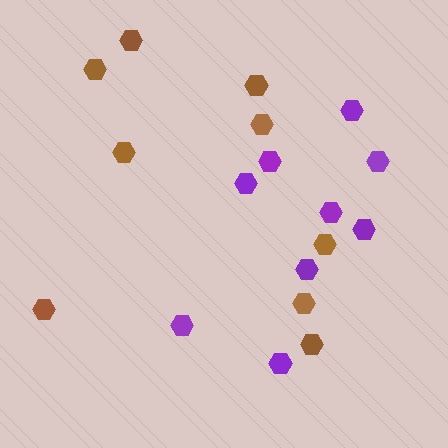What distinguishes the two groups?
There are 2 groups: one group of purple hexagons (9) and one group of brown hexagons (9).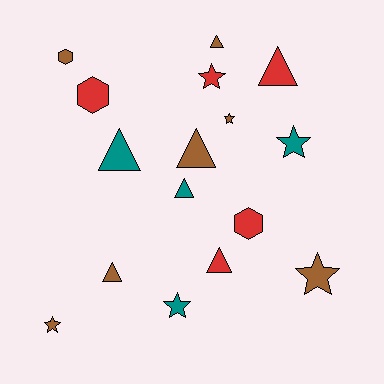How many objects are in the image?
There are 16 objects.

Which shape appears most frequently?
Triangle, with 7 objects.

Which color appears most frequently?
Brown, with 7 objects.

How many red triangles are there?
There are 2 red triangles.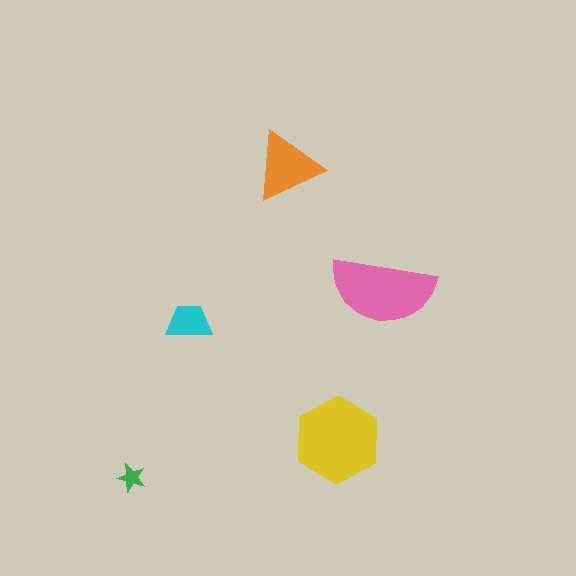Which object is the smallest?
The green star.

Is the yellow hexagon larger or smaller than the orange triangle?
Larger.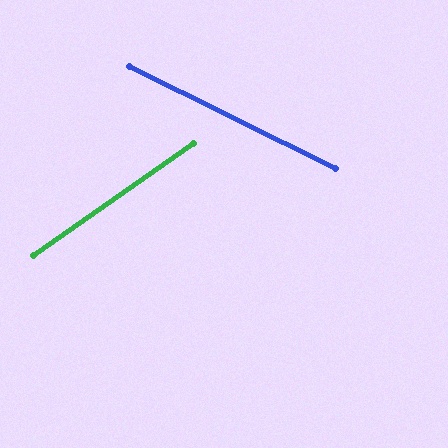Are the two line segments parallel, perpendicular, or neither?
Neither parallel nor perpendicular — they differ by about 62°.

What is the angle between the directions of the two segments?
Approximately 62 degrees.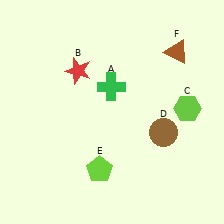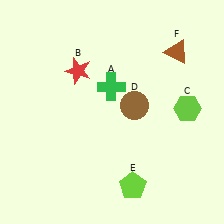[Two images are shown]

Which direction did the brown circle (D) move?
The brown circle (D) moved left.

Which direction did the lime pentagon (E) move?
The lime pentagon (E) moved right.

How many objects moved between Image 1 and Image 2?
2 objects moved between the two images.